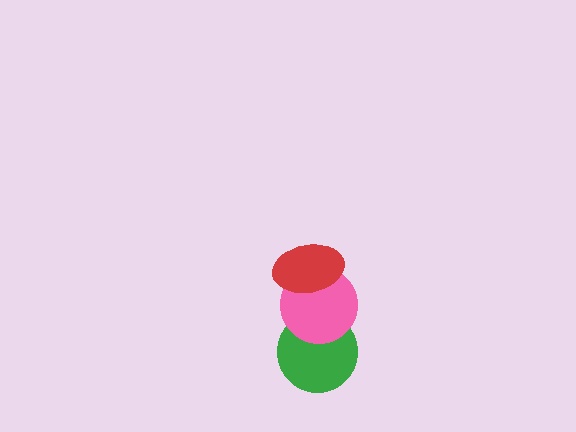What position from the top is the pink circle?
The pink circle is 2nd from the top.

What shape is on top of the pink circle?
The red ellipse is on top of the pink circle.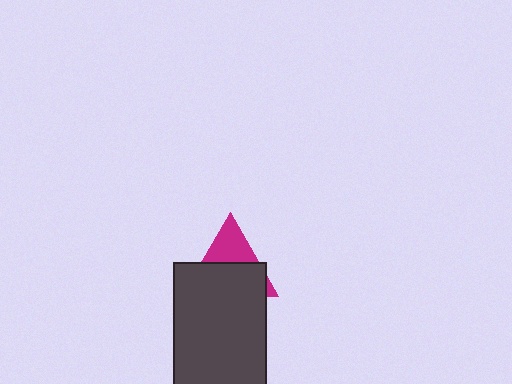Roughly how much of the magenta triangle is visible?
A small part of it is visible (roughly 37%).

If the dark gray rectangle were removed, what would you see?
You would see the complete magenta triangle.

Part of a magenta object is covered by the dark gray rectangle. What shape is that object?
It is a triangle.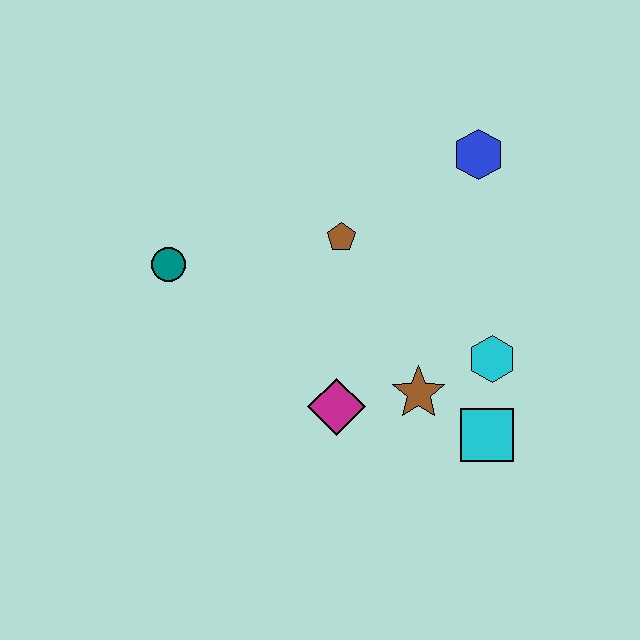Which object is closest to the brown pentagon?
The blue hexagon is closest to the brown pentagon.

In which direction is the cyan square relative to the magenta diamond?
The cyan square is to the right of the magenta diamond.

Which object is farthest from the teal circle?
The cyan square is farthest from the teal circle.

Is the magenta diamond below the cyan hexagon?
Yes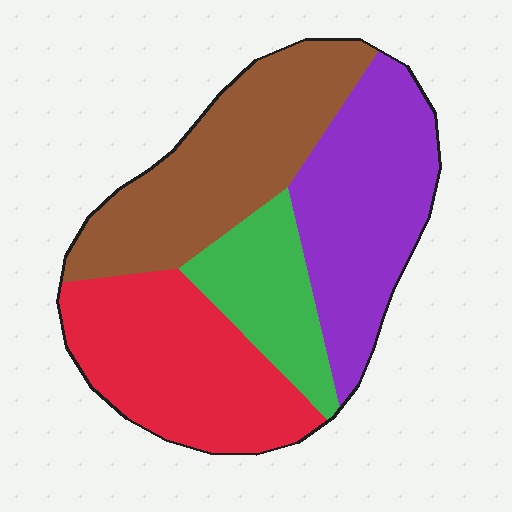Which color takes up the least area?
Green, at roughly 15%.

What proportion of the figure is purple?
Purple covers about 30% of the figure.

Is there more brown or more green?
Brown.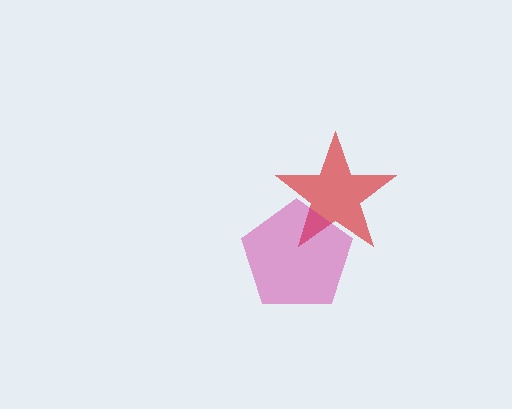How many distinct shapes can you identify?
There are 2 distinct shapes: a red star, a magenta pentagon.